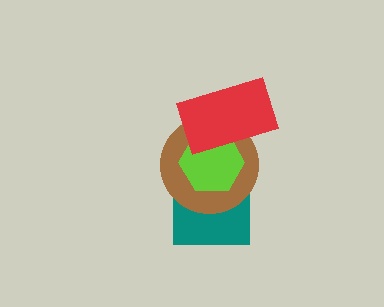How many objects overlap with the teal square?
2 objects overlap with the teal square.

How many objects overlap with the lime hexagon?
3 objects overlap with the lime hexagon.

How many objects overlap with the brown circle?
3 objects overlap with the brown circle.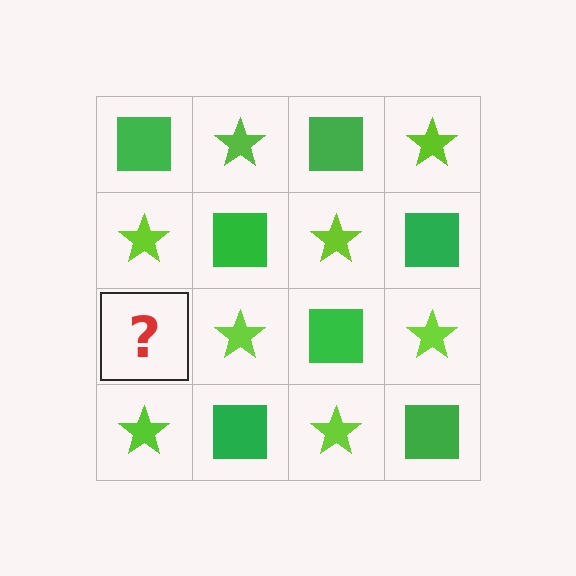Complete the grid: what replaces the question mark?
The question mark should be replaced with a green square.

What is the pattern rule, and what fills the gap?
The rule is that it alternates green square and lime star in a checkerboard pattern. The gap should be filled with a green square.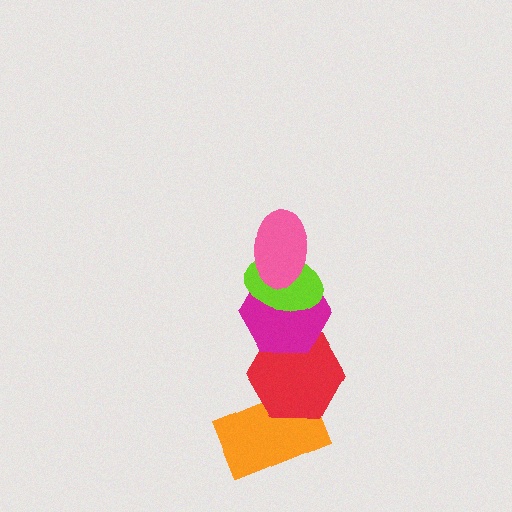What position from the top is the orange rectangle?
The orange rectangle is 5th from the top.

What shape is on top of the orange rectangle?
The red hexagon is on top of the orange rectangle.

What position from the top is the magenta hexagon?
The magenta hexagon is 3rd from the top.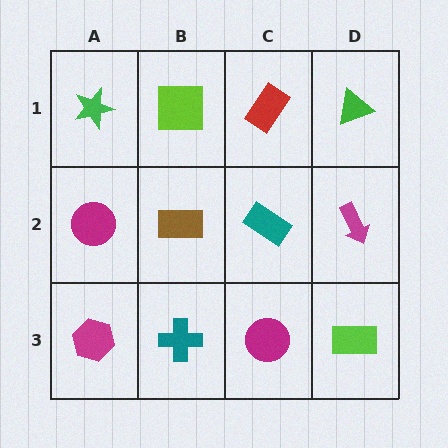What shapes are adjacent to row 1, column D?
A magenta arrow (row 2, column D), a red rectangle (row 1, column C).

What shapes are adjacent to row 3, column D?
A magenta arrow (row 2, column D), a magenta circle (row 3, column C).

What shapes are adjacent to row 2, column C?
A red rectangle (row 1, column C), a magenta circle (row 3, column C), a brown rectangle (row 2, column B), a magenta arrow (row 2, column D).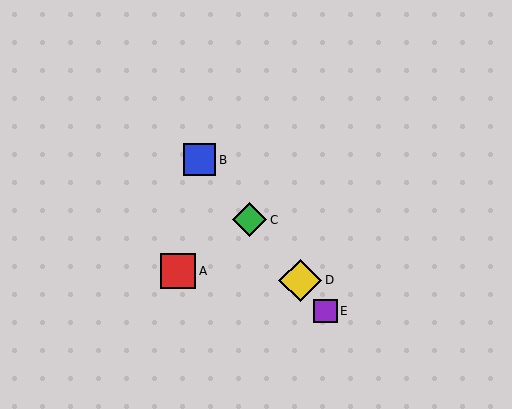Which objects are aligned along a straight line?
Objects B, C, D, E are aligned along a straight line.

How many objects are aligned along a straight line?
4 objects (B, C, D, E) are aligned along a straight line.